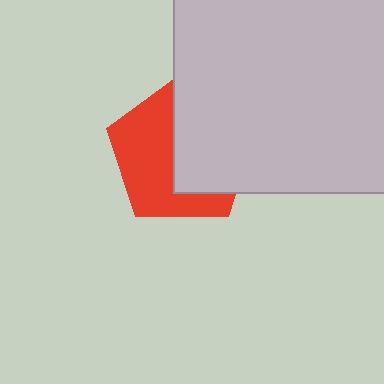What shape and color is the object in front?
The object in front is a light gray rectangle.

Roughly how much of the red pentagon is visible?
About half of it is visible (roughly 52%).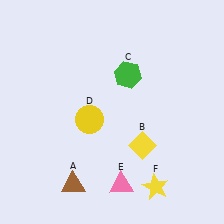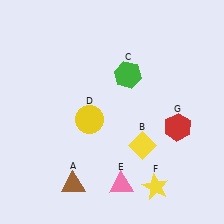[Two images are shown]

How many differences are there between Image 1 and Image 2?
There is 1 difference between the two images.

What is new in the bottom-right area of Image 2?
A red hexagon (G) was added in the bottom-right area of Image 2.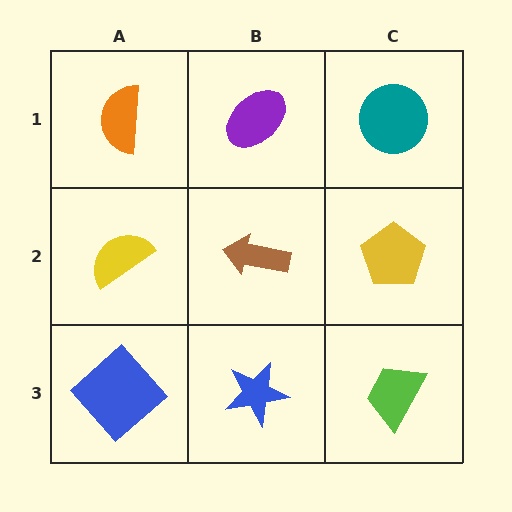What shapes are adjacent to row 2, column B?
A purple ellipse (row 1, column B), a blue star (row 3, column B), a yellow semicircle (row 2, column A), a yellow pentagon (row 2, column C).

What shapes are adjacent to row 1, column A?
A yellow semicircle (row 2, column A), a purple ellipse (row 1, column B).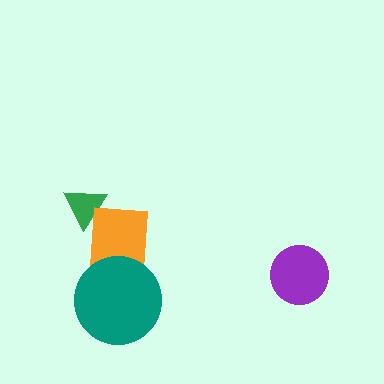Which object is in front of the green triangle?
The orange rectangle is in front of the green triangle.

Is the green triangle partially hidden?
Yes, it is partially covered by another shape.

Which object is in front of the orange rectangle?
The teal circle is in front of the orange rectangle.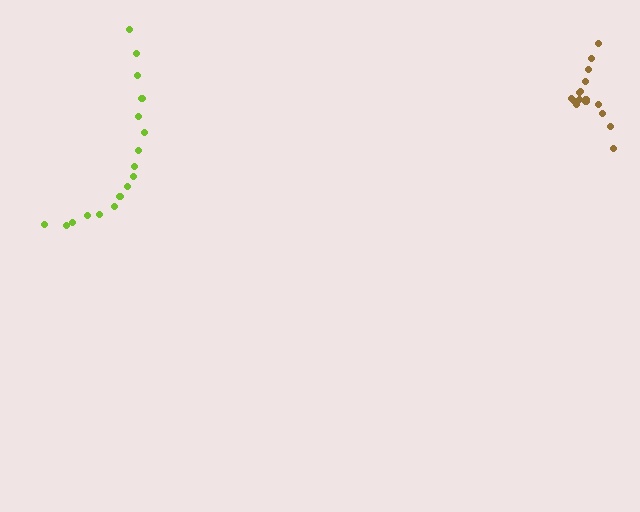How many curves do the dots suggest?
There are 2 distinct paths.